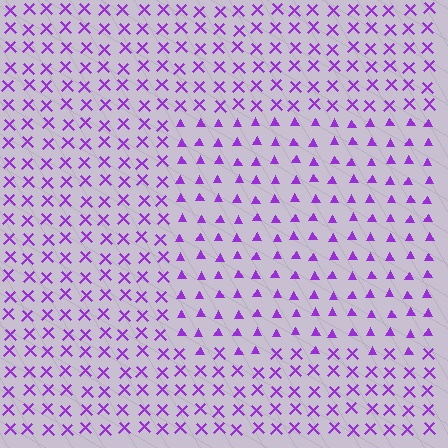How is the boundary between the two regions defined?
The boundary is defined by a change in element shape: triangles inside vs. X marks outside. All elements share the same color and spacing.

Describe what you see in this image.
The image is filled with small purple elements arranged in a uniform grid. A rectangle-shaped region contains triangles, while the surrounding area contains X marks. The boundary is defined purely by the change in element shape.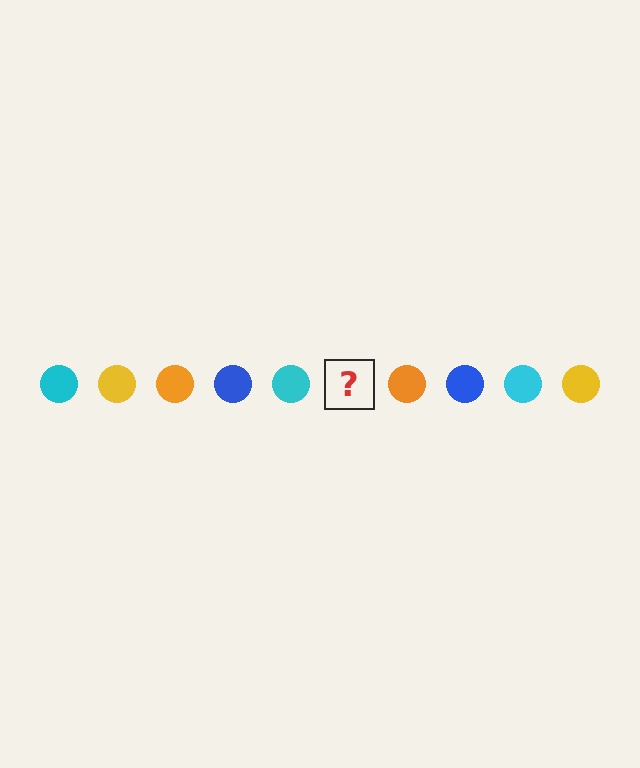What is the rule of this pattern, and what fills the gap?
The rule is that the pattern cycles through cyan, yellow, orange, blue circles. The gap should be filled with a yellow circle.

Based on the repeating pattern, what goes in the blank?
The blank should be a yellow circle.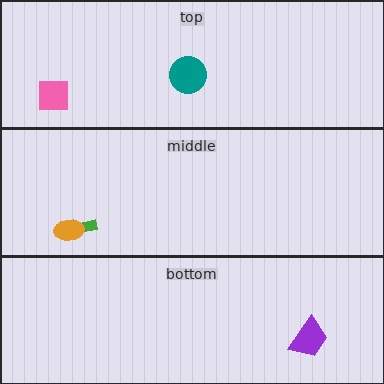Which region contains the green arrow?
The middle region.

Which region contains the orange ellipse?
The middle region.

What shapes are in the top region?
The teal circle, the pink square.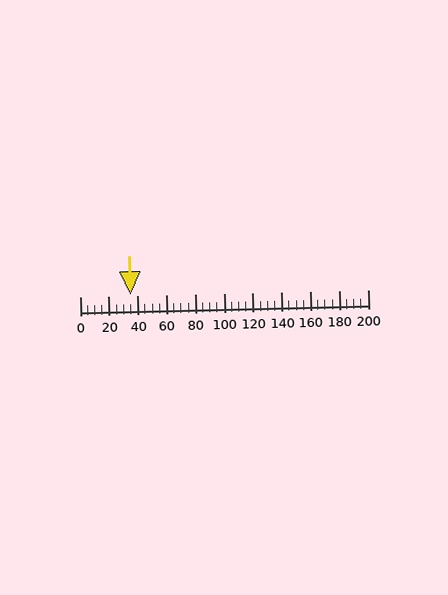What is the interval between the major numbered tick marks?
The major tick marks are spaced 20 units apart.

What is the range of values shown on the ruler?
The ruler shows values from 0 to 200.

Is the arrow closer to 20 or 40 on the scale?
The arrow is closer to 40.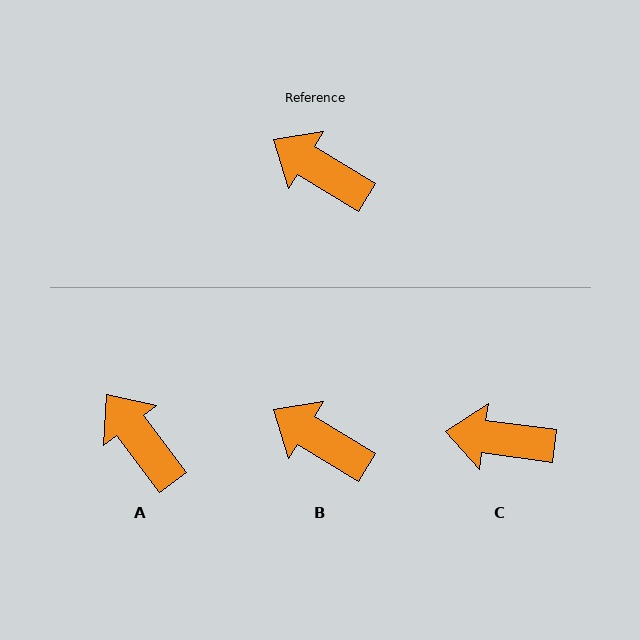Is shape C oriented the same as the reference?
No, it is off by about 24 degrees.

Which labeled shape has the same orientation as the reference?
B.